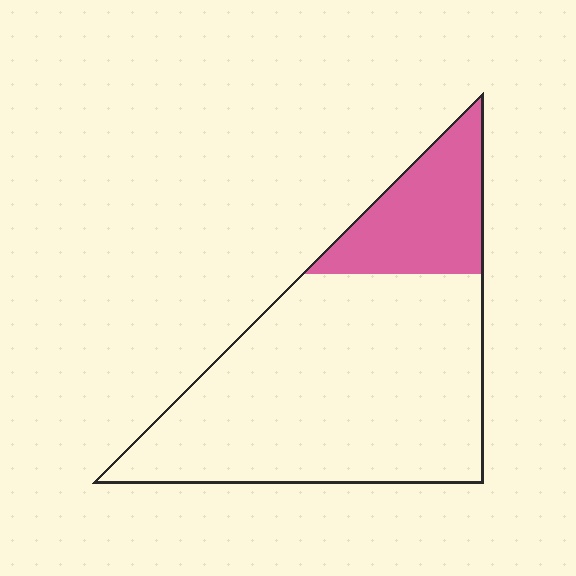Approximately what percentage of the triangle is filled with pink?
Approximately 20%.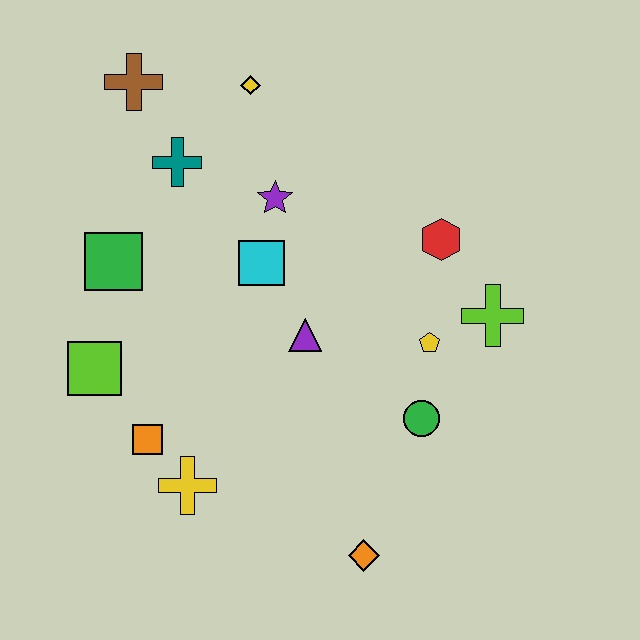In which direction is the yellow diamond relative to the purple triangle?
The yellow diamond is above the purple triangle.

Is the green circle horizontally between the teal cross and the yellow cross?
No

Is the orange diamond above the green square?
No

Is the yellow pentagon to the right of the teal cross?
Yes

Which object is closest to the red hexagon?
The lime cross is closest to the red hexagon.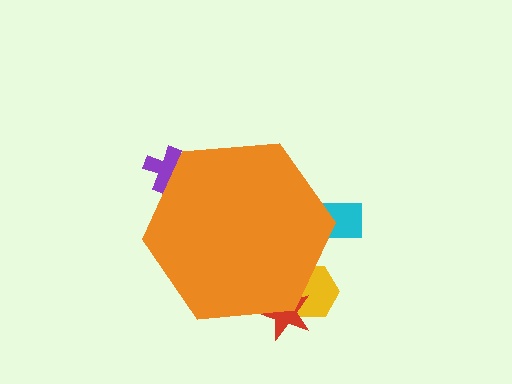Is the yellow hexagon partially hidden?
Yes, the yellow hexagon is partially hidden behind the orange hexagon.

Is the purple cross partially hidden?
Yes, the purple cross is partially hidden behind the orange hexagon.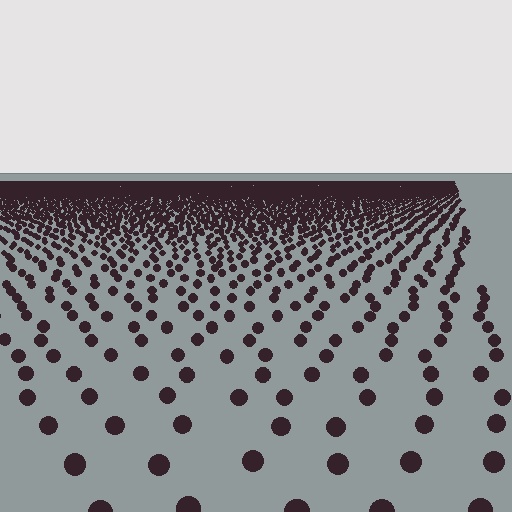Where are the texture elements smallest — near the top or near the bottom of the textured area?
Near the top.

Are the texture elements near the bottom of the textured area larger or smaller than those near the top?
Larger. Near the bottom, elements are closer to the viewer and appear at a bigger on-screen size.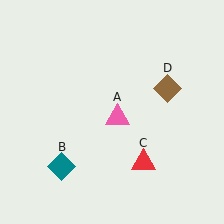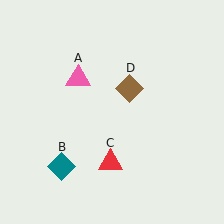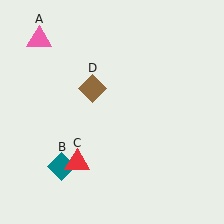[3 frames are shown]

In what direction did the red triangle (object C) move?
The red triangle (object C) moved left.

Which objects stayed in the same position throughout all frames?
Teal diamond (object B) remained stationary.